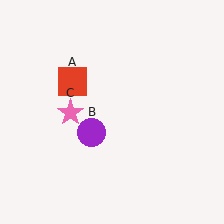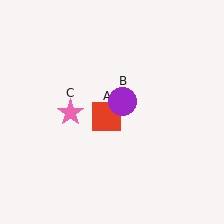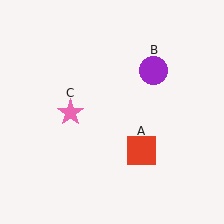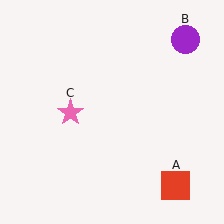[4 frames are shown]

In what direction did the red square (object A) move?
The red square (object A) moved down and to the right.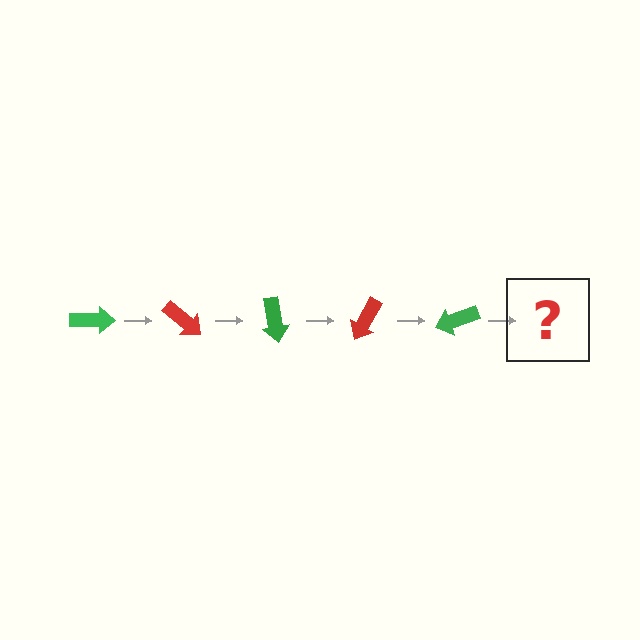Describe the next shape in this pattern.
It should be a red arrow, rotated 200 degrees from the start.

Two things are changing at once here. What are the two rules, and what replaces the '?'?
The two rules are that it rotates 40 degrees each step and the color cycles through green and red. The '?' should be a red arrow, rotated 200 degrees from the start.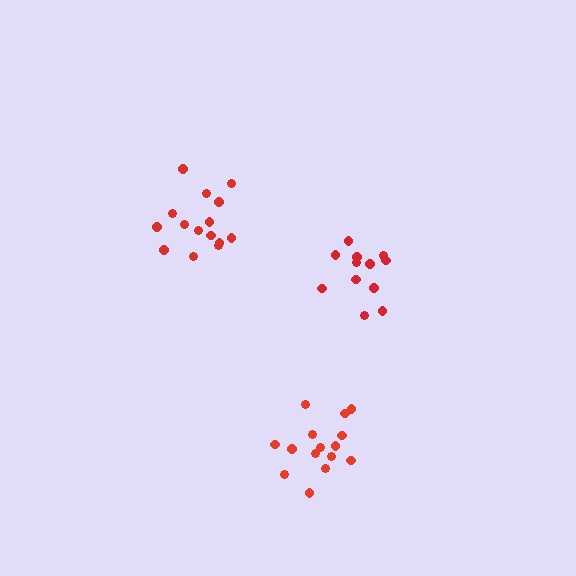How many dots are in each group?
Group 1: 15 dots, Group 2: 15 dots, Group 3: 12 dots (42 total).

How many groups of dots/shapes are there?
There are 3 groups.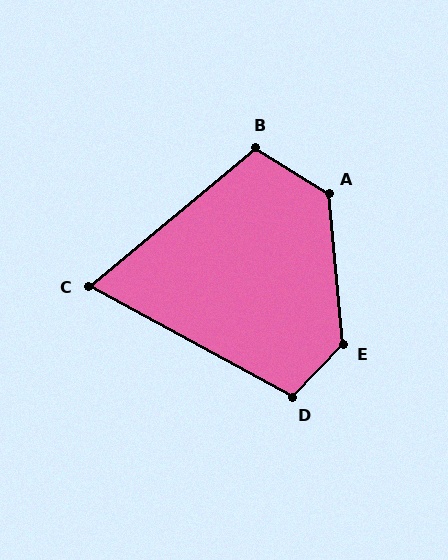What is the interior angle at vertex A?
Approximately 127 degrees (obtuse).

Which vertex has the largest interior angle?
E, at approximately 130 degrees.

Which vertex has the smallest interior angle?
C, at approximately 68 degrees.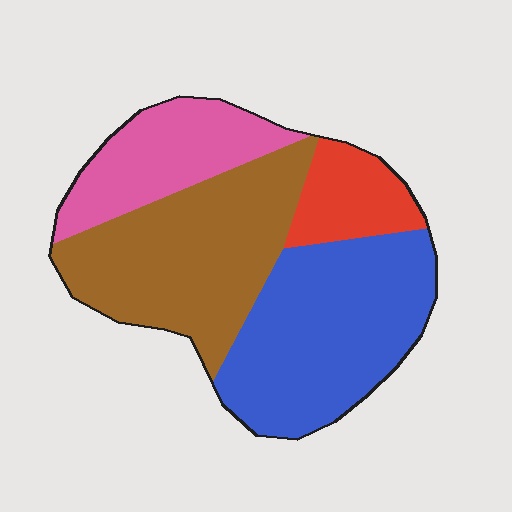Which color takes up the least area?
Red, at roughly 10%.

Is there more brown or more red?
Brown.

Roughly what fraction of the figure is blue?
Blue takes up about three eighths (3/8) of the figure.